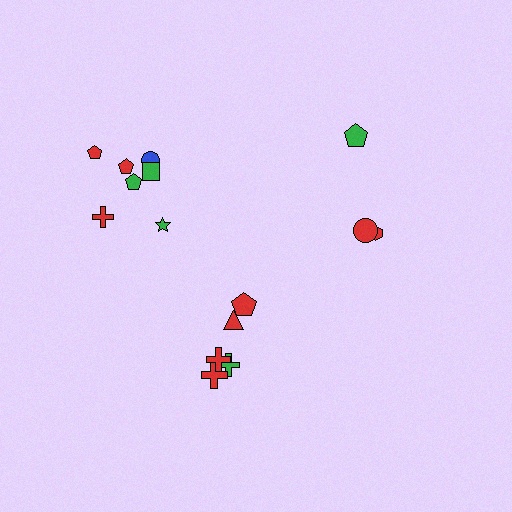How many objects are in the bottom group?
There are 5 objects.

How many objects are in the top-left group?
There are 7 objects.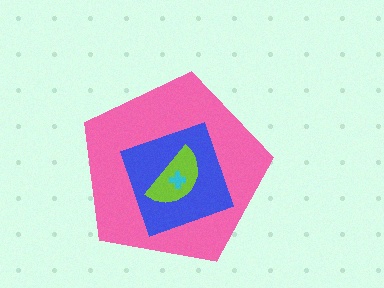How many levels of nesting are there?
4.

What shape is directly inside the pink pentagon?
The blue square.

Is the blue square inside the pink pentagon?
Yes.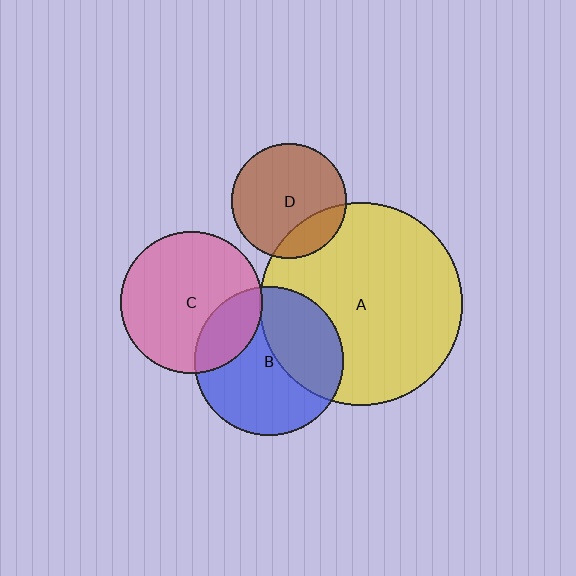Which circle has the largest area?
Circle A (yellow).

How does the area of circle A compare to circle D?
Approximately 3.1 times.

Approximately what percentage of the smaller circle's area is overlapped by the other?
Approximately 35%.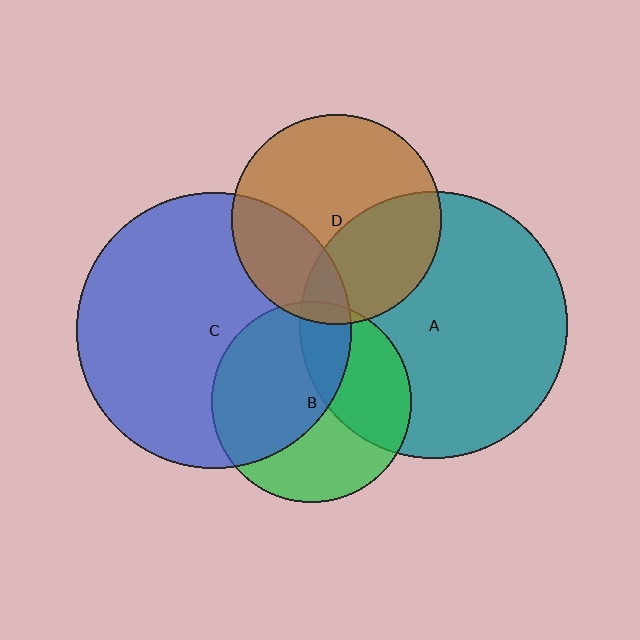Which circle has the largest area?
Circle C (blue).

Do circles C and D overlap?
Yes.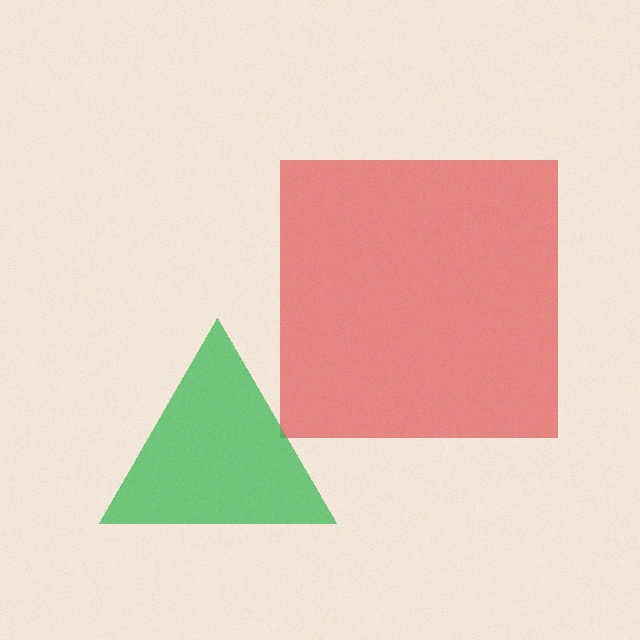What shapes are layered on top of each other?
The layered shapes are: a red square, a green triangle.